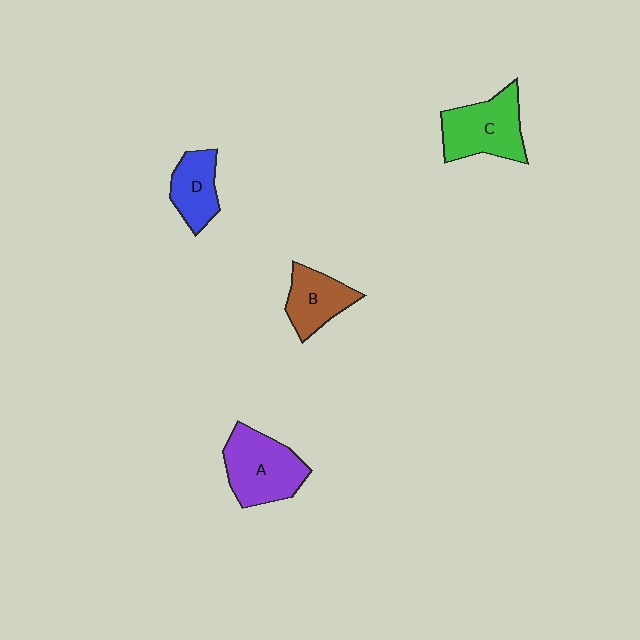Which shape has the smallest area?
Shape D (blue).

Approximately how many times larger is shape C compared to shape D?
Approximately 1.5 times.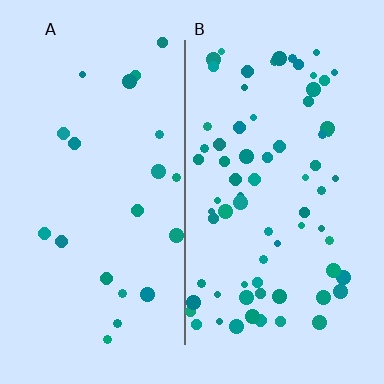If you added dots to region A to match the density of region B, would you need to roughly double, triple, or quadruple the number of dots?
Approximately triple.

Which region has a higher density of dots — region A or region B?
B (the right).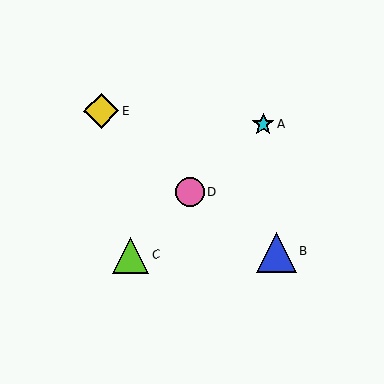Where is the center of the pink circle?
The center of the pink circle is at (190, 192).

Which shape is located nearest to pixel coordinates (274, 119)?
The cyan star (labeled A) at (263, 124) is nearest to that location.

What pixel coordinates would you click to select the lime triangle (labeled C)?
Click at (131, 255) to select the lime triangle C.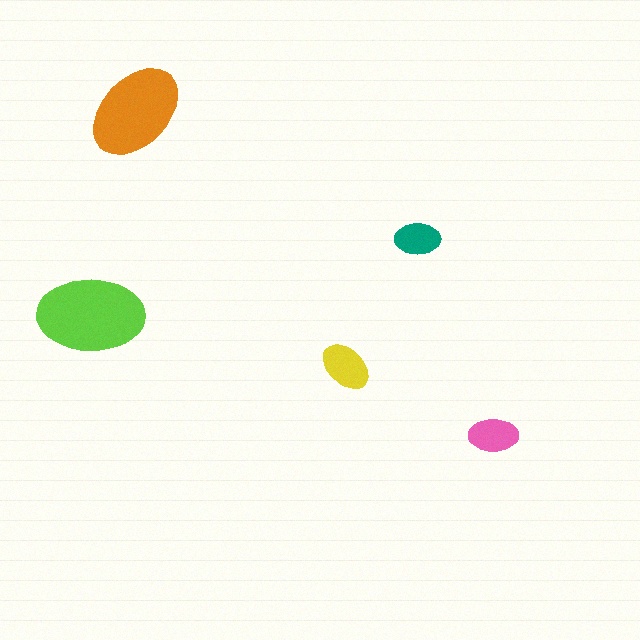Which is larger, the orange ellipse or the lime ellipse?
The lime one.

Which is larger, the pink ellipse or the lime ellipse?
The lime one.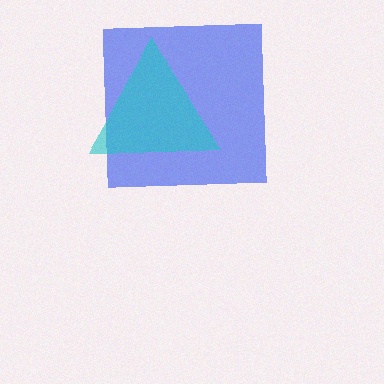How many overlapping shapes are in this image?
There are 2 overlapping shapes in the image.